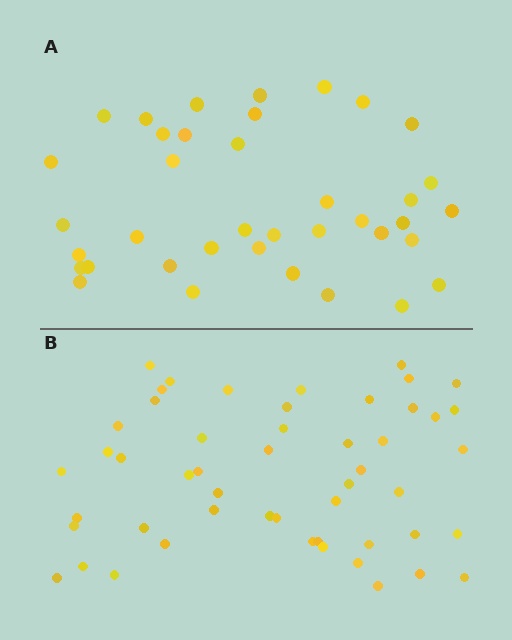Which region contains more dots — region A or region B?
Region B (the bottom region) has more dots.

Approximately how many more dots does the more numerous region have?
Region B has approximately 15 more dots than region A.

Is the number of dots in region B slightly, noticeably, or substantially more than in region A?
Region B has noticeably more, but not dramatically so. The ratio is roughly 1.3 to 1.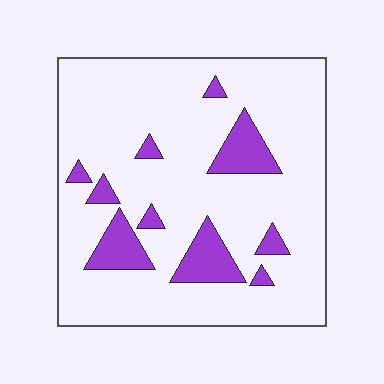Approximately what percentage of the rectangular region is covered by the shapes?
Approximately 15%.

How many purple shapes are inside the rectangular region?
10.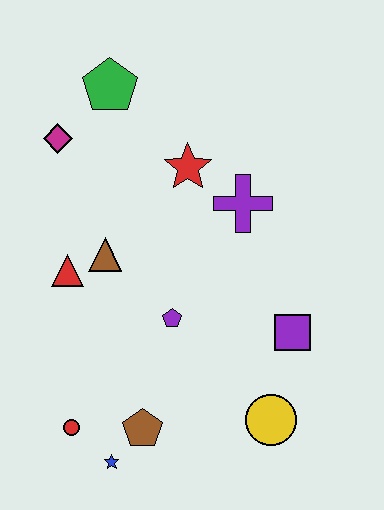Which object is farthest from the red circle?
The green pentagon is farthest from the red circle.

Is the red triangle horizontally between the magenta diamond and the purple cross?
Yes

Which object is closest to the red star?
The purple cross is closest to the red star.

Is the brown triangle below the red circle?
No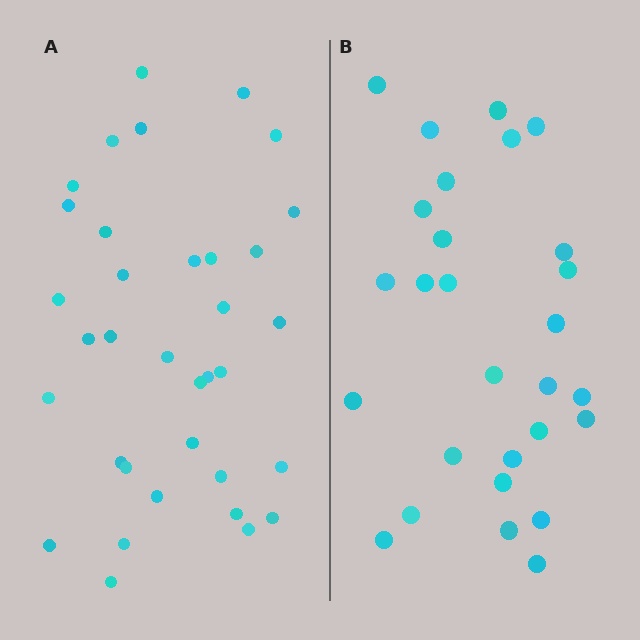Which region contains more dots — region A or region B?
Region A (the left region) has more dots.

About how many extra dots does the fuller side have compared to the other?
Region A has roughly 8 or so more dots than region B.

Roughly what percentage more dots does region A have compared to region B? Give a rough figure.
About 25% more.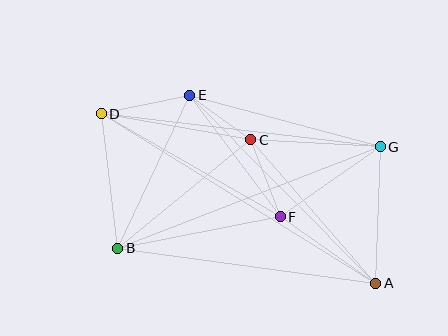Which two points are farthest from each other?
Points A and D are farthest from each other.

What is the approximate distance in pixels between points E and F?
The distance between E and F is approximately 152 pixels.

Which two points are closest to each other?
Points C and E are closest to each other.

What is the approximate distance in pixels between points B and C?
The distance between B and C is approximately 172 pixels.